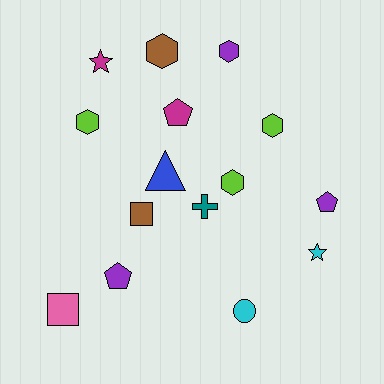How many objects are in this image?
There are 15 objects.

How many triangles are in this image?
There is 1 triangle.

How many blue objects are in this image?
There is 1 blue object.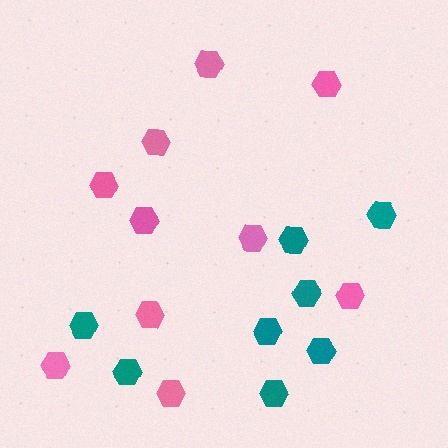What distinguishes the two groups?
There are 2 groups: one group of teal hexagons (8) and one group of pink hexagons (10).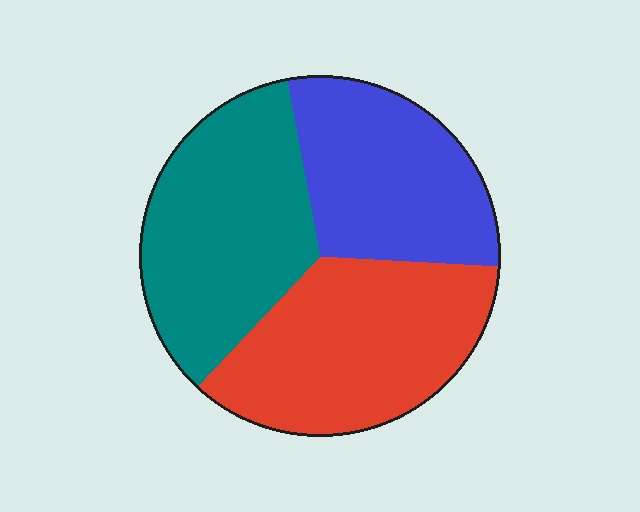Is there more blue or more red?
Red.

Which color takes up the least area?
Blue, at roughly 30%.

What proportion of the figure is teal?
Teal covers 35% of the figure.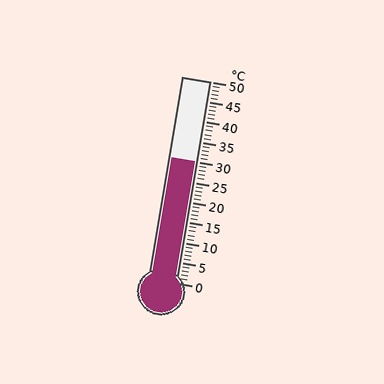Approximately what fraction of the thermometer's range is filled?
The thermometer is filled to approximately 60% of its range.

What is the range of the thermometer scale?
The thermometer scale ranges from 0°C to 50°C.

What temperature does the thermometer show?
The thermometer shows approximately 30°C.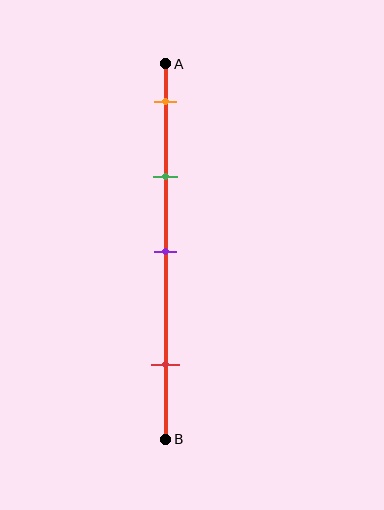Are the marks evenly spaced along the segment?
No, the marks are not evenly spaced.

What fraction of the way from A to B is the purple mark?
The purple mark is approximately 50% (0.5) of the way from A to B.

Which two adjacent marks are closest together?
The orange and green marks are the closest adjacent pair.